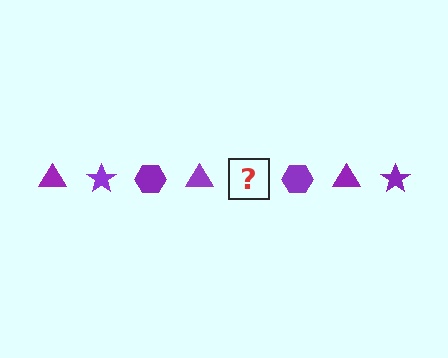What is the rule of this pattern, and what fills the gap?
The rule is that the pattern cycles through triangle, star, hexagon shapes in purple. The gap should be filled with a purple star.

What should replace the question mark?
The question mark should be replaced with a purple star.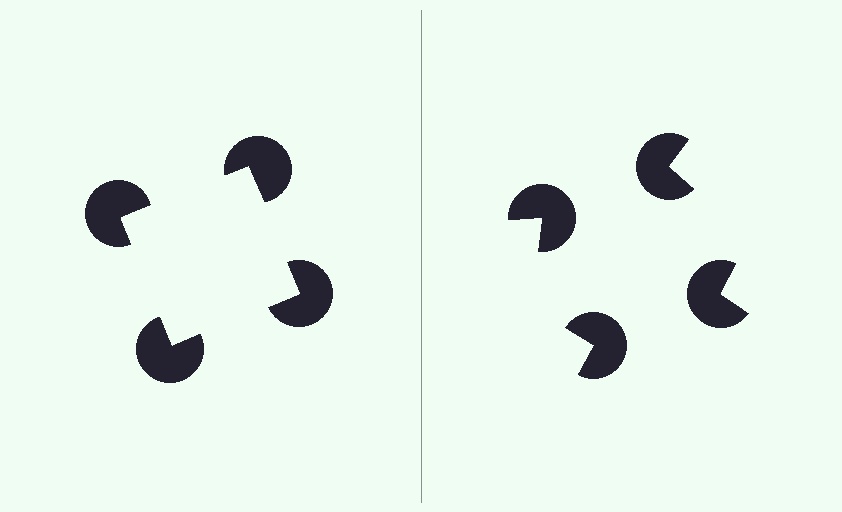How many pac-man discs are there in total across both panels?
8 — 4 on each side.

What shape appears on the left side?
An illusory square.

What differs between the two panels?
The pac-man discs are positioned identically on both sides; only the wedge orientations differ. On the left they align to a square; on the right they are misaligned.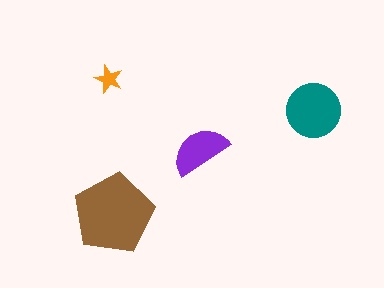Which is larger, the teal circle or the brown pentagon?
The brown pentagon.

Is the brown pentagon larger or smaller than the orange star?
Larger.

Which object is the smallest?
The orange star.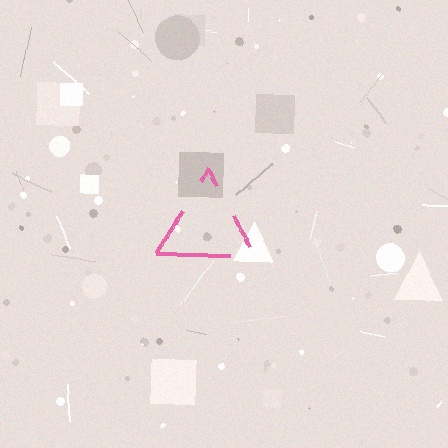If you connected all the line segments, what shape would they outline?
They would outline a triangle.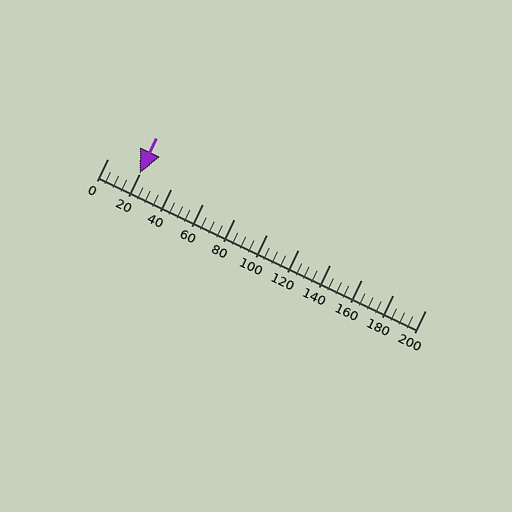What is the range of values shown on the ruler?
The ruler shows values from 0 to 200.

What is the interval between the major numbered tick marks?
The major tick marks are spaced 20 units apart.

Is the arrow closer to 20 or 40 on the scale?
The arrow is closer to 20.